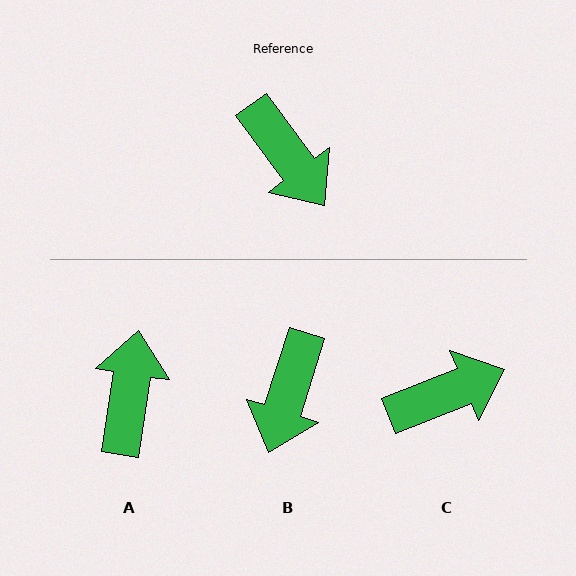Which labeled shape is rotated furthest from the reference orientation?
A, about 135 degrees away.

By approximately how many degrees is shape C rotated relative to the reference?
Approximately 76 degrees counter-clockwise.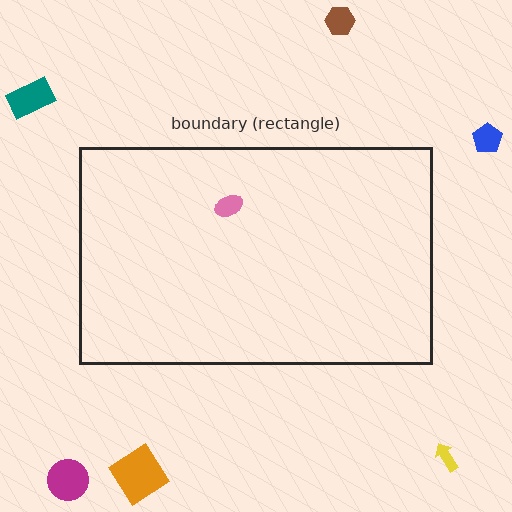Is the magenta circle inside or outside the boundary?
Outside.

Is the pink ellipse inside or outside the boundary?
Inside.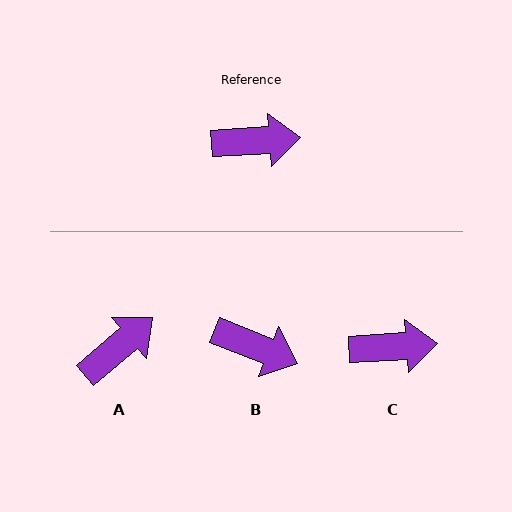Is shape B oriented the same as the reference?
No, it is off by about 25 degrees.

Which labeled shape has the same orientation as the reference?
C.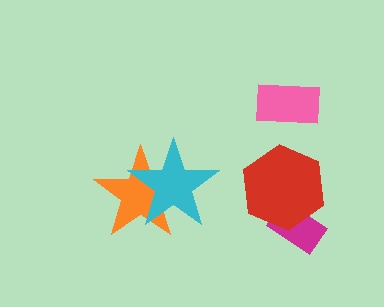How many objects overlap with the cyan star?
1 object overlaps with the cyan star.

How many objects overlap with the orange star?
1 object overlaps with the orange star.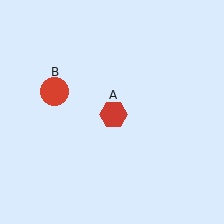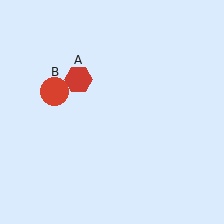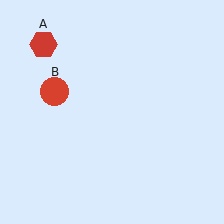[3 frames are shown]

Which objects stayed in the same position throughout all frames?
Red circle (object B) remained stationary.